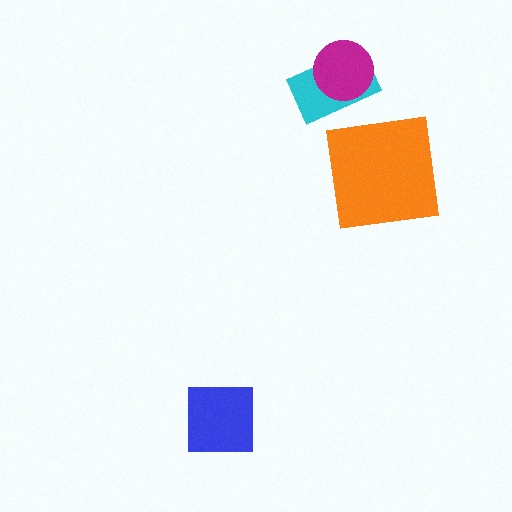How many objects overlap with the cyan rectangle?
1 object overlaps with the cyan rectangle.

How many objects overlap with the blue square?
0 objects overlap with the blue square.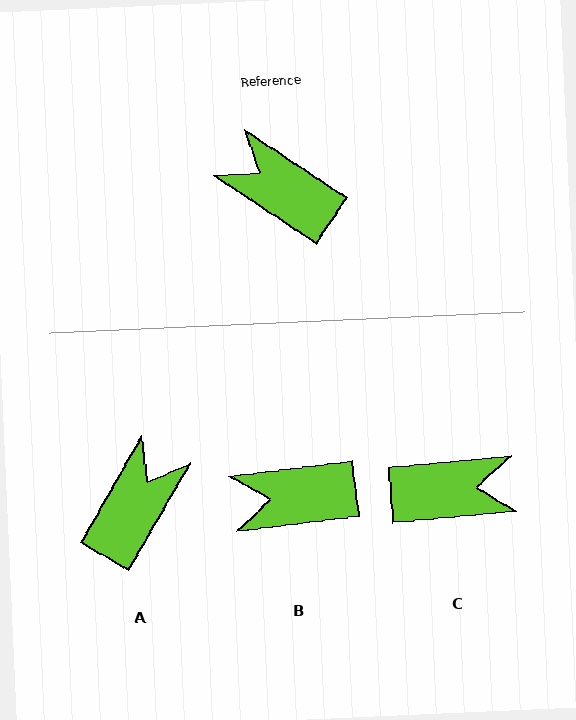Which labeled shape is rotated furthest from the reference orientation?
C, about 141 degrees away.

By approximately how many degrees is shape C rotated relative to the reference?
Approximately 141 degrees clockwise.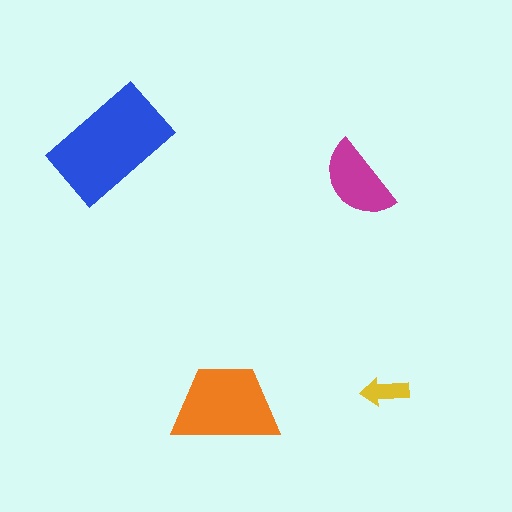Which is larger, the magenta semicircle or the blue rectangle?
The blue rectangle.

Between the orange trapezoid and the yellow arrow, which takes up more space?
The orange trapezoid.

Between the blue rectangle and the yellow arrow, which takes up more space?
The blue rectangle.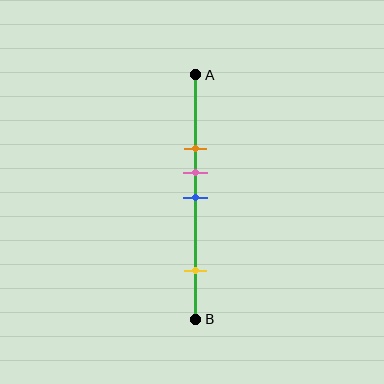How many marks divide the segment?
There are 4 marks dividing the segment.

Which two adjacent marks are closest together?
The pink and blue marks are the closest adjacent pair.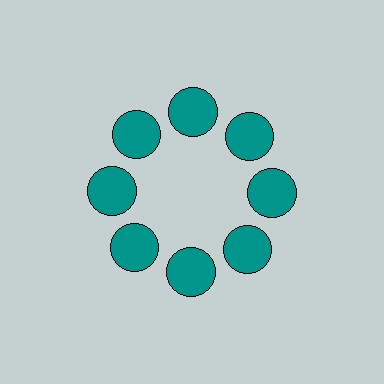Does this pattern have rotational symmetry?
Yes, this pattern has 8-fold rotational symmetry. It looks the same after rotating 45 degrees around the center.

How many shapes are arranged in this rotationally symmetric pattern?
There are 8 shapes, arranged in 8 groups of 1.